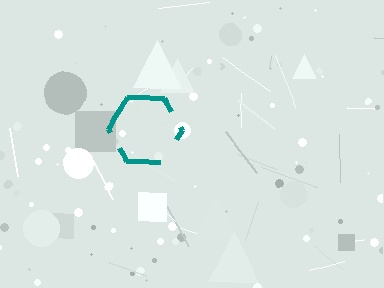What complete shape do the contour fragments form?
The contour fragments form a hexagon.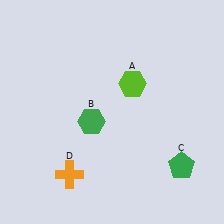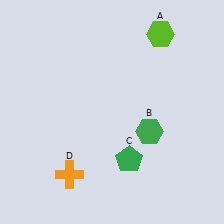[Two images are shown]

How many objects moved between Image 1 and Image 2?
3 objects moved between the two images.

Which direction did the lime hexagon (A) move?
The lime hexagon (A) moved up.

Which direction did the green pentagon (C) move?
The green pentagon (C) moved left.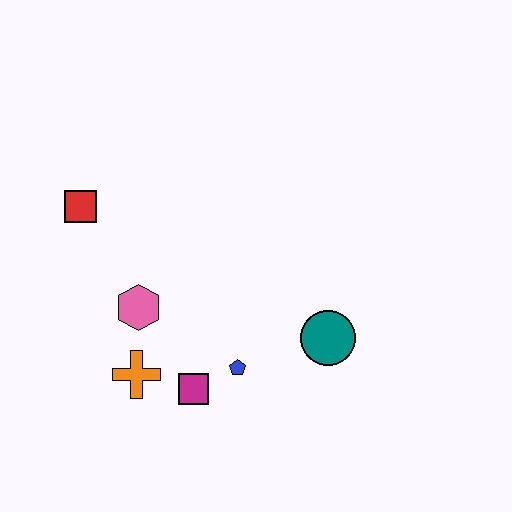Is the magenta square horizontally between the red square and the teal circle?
Yes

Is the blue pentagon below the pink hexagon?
Yes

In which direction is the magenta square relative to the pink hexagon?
The magenta square is below the pink hexagon.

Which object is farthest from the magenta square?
The red square is farthest from the magenta square.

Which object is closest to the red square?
The pink hexagon is closest to the red square.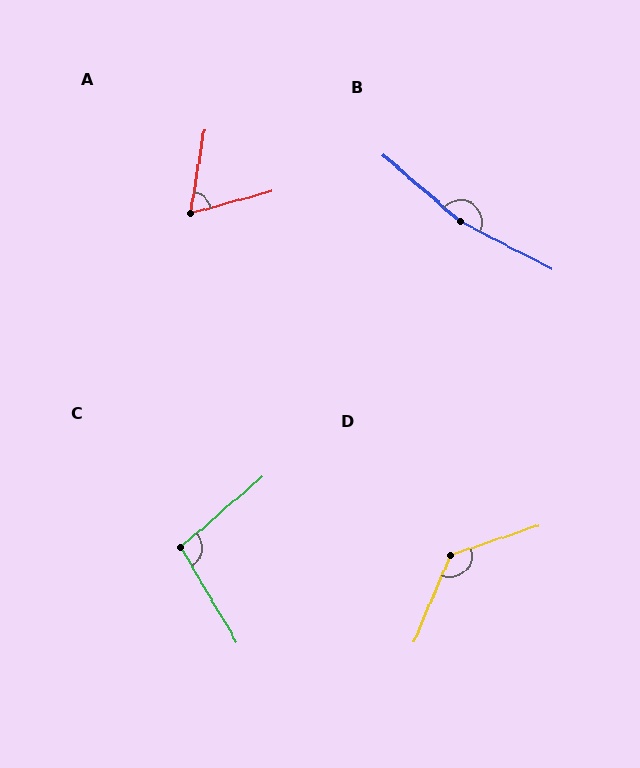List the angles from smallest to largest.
A (65°), C (100°), D (131°), B (167°).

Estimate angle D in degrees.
Approximately 131 degrees.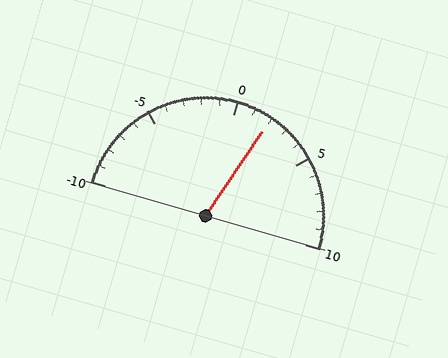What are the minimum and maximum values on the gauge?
The gauge ranges from -10 to 10.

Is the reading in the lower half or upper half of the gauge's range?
The reading is in the upper half of the range (-10 to 10).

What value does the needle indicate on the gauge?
The needle indicates approximately 2.